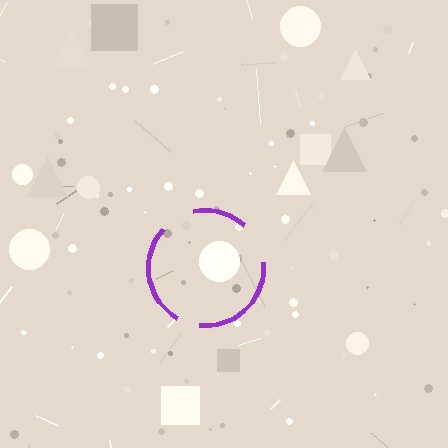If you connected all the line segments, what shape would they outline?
They would outline a circle.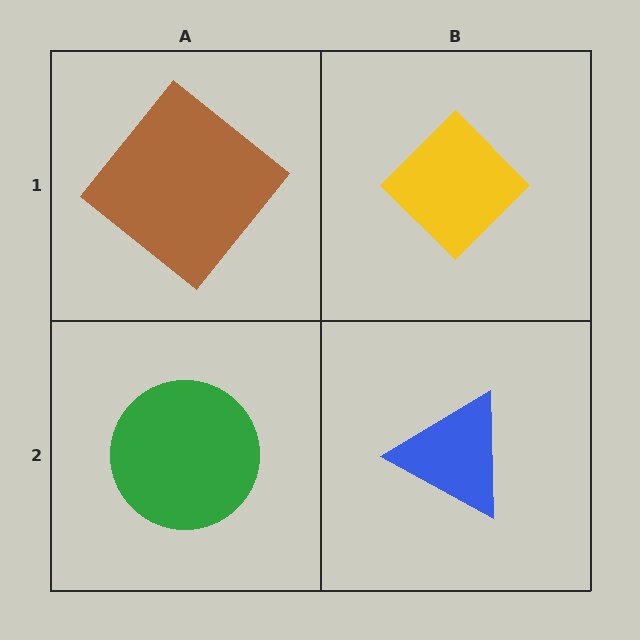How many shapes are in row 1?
2 shapes.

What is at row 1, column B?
A yellow diamond.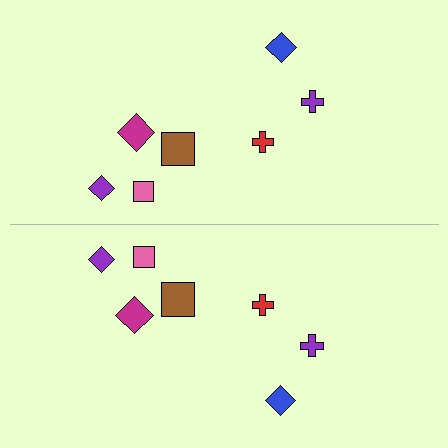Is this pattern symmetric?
Yes, this pattern has bilateral (reflection) symmetry.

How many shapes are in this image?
There are 14 shapes in this image.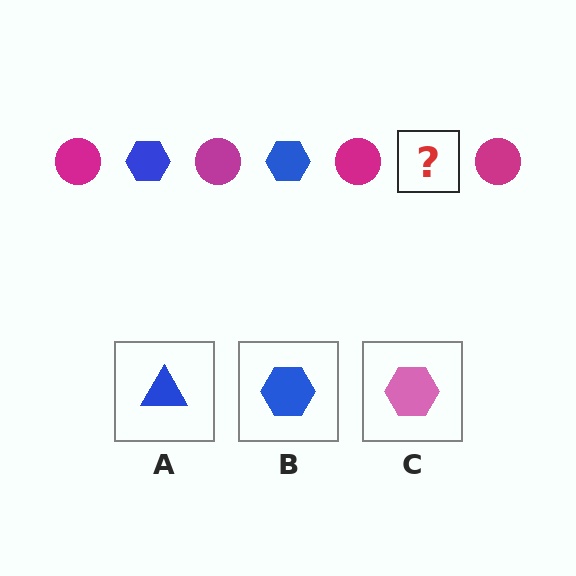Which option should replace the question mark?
Option B.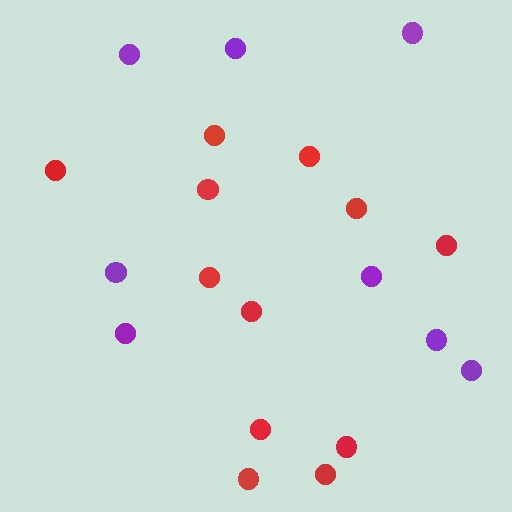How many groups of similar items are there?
There are 2 groups: one group of red circles (12) and one group of purple circles (8).